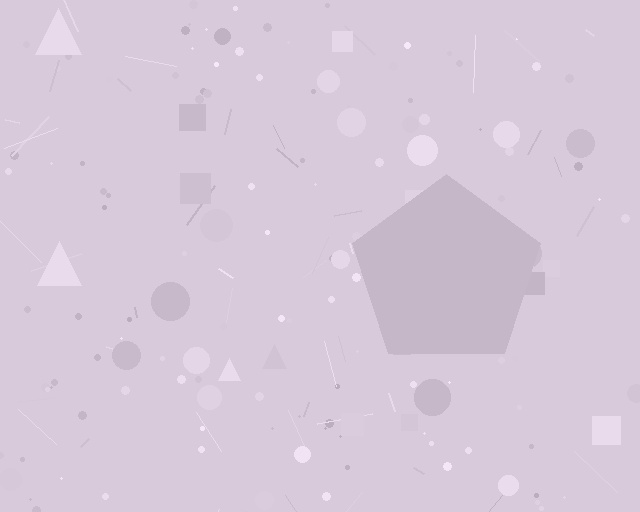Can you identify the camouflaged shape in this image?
The camouflaged shape is a pentagon.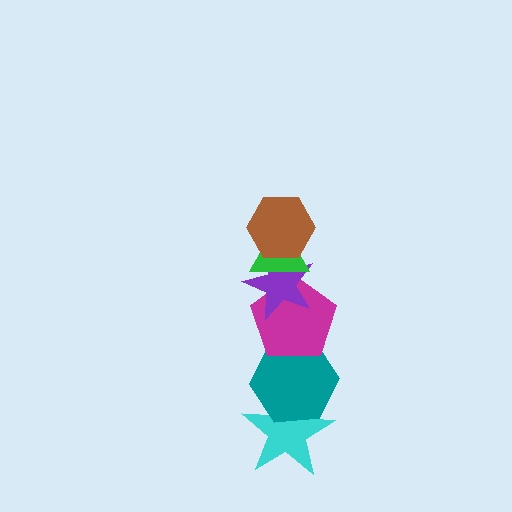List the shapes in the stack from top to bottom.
From top to bottom: the brown hexagon, the green triangle, the purple star, the magenta pentagon, the teal hexagon, the cyan star.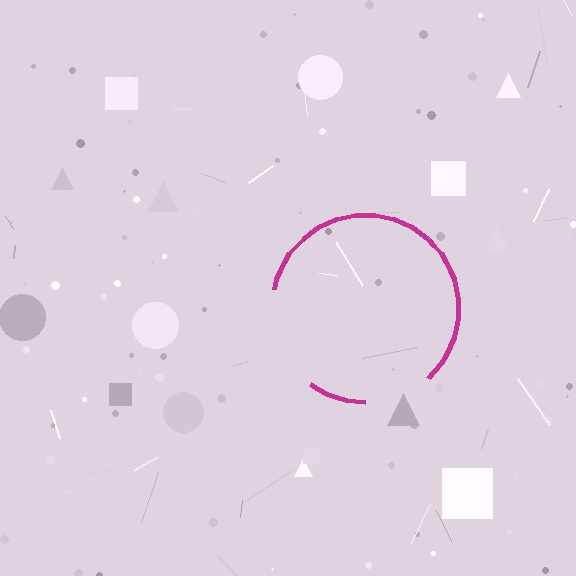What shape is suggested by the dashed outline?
The dashed outline suggests a circle.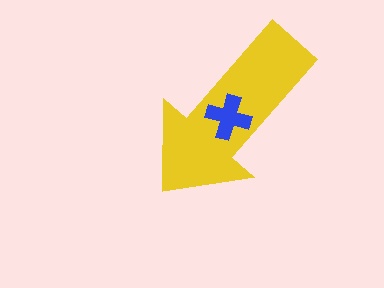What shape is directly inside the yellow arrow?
The blue cross.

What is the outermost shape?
The yellow arrow.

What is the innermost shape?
The blue cross.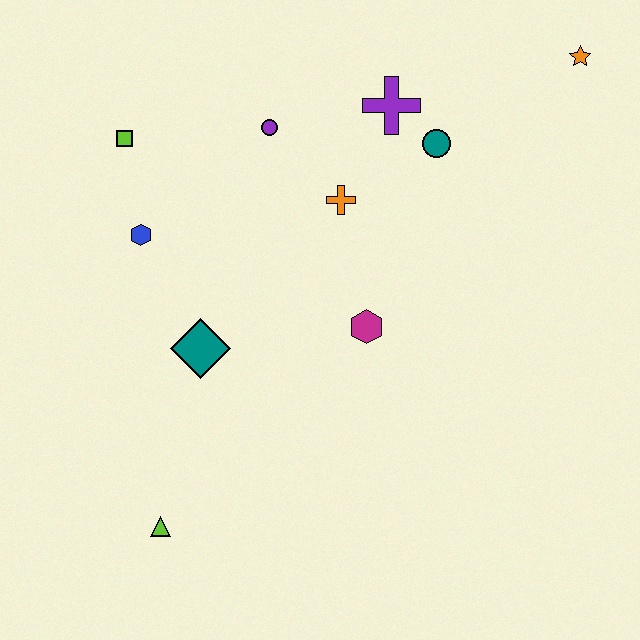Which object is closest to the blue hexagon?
The lime square is closest to the blue hexagon.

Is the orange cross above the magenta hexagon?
Yes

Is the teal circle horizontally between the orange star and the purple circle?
Yes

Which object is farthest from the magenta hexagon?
The orange star is farthest from the magenta hexagon.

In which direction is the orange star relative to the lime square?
The orange star is to the right of the lime square.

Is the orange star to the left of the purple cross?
No